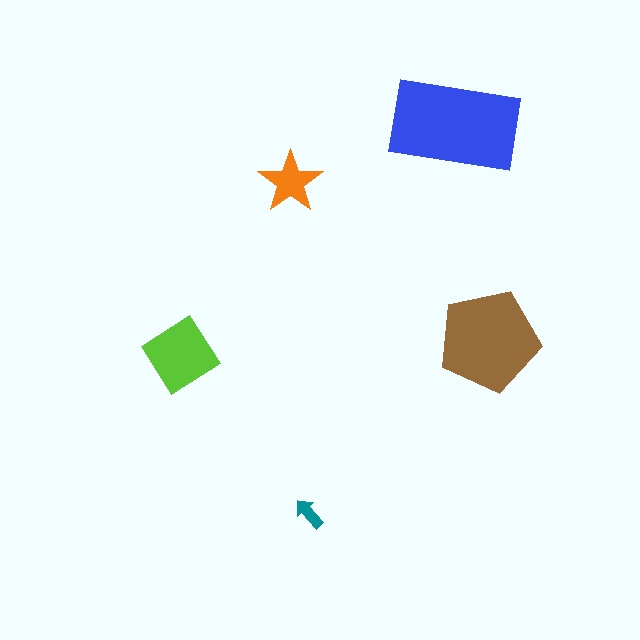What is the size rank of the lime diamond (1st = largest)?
3rd.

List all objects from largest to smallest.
The blue rectangle, the brown pentagon, the lime diamond, the orange star, the teal arrow.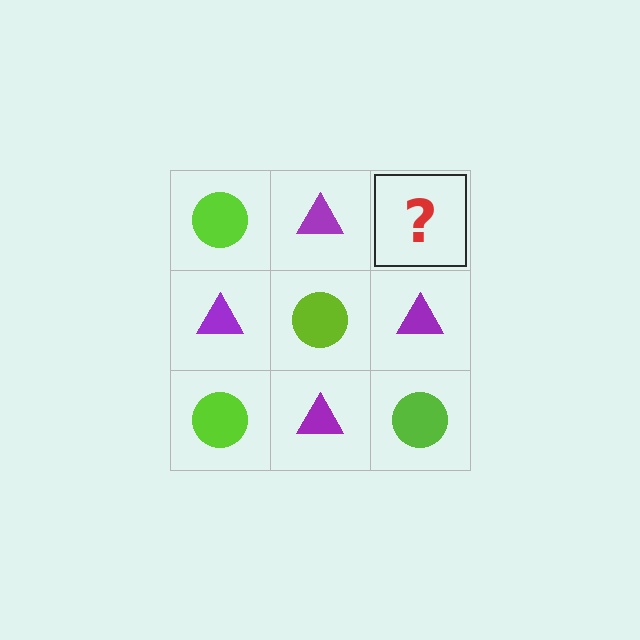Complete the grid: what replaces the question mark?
The question mark should be replaced with a lime circle.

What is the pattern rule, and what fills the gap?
The rule is that it alternates lime circle and purple triangle in a checkerboard pattern. The gap should be filled with a lime circle.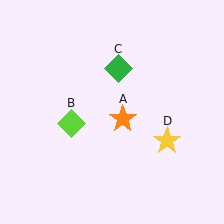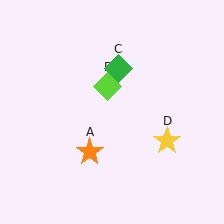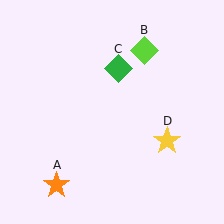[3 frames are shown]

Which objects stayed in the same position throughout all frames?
Green diamond (object C) and yellow star (object D) remained stationary.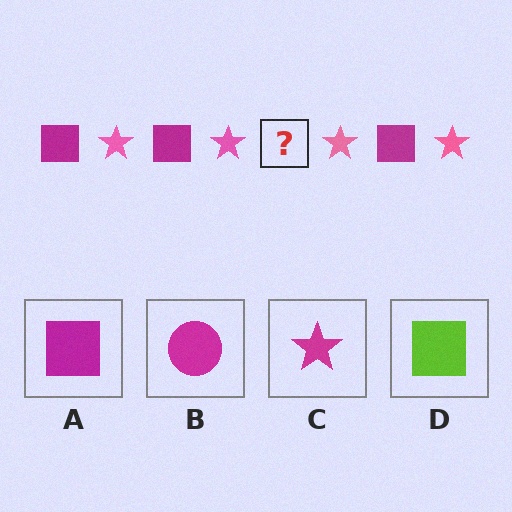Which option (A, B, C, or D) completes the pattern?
A.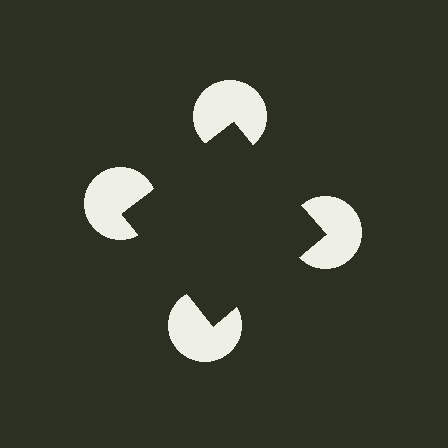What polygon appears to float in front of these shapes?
An illusory square — its edges are inferred from the aligned wedge cuts in the pac-man discs, not physically drawn.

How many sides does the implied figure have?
4 sides.